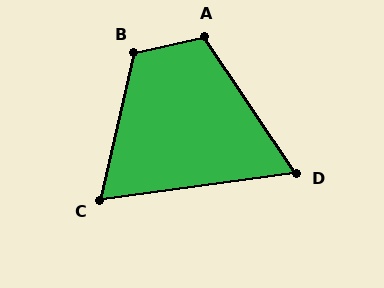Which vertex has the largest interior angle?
B, at approximately 116 degrees.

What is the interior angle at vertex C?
Approximately 69 degrees (acute).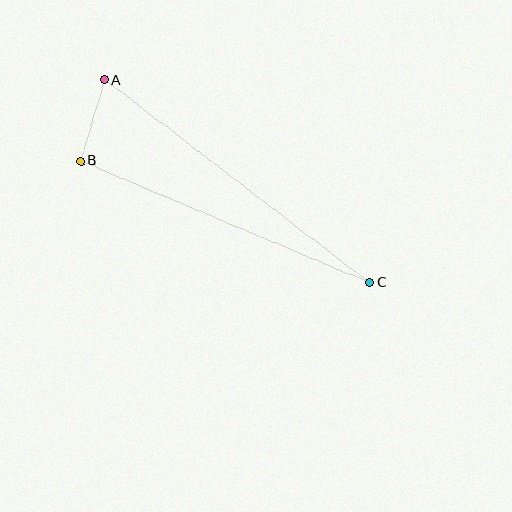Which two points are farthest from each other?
Points A and C are farthest from each other.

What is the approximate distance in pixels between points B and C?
The distance between B and C is approximately 313 pixels.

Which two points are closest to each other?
Points A and B are closest to each other.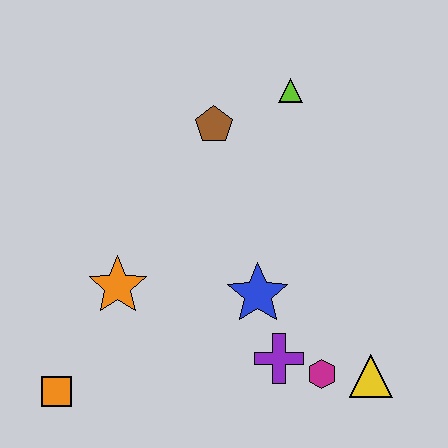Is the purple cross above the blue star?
No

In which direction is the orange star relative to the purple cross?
The orange star is to the left of the purple cross.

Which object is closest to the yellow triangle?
The magenta hexagon is closest to the yellow triangle.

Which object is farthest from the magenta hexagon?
The lime triangle is farthest from the magenta hexagon.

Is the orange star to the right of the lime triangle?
No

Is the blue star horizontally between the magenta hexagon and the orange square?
Yes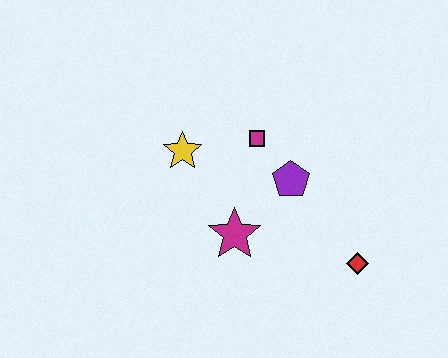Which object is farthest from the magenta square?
The red diamond is farthest from the magenta square.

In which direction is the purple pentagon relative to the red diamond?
The purple pentagon is above the red diamond.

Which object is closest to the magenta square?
The purple pentagon is closest to the magenta square.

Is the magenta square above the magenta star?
Yes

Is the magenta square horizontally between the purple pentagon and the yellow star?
Yes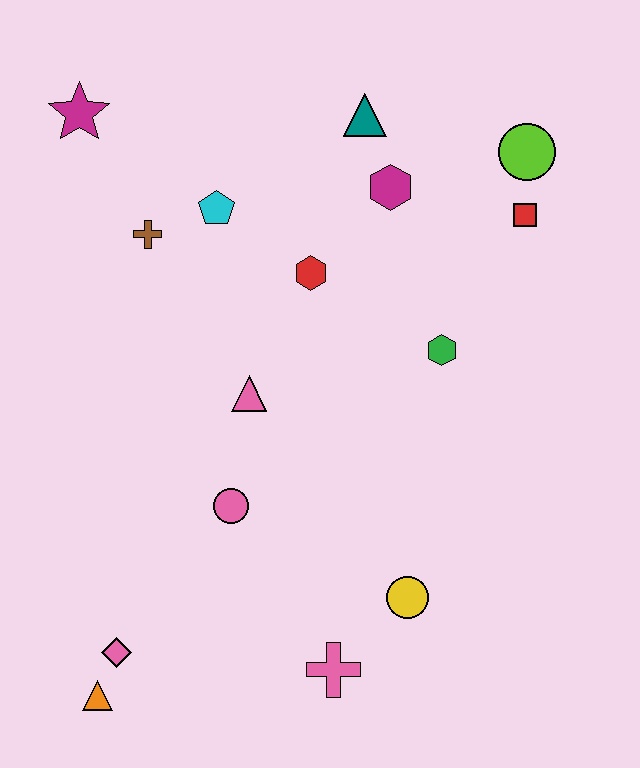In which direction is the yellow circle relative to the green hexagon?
The yellow circle is below the green hexagon.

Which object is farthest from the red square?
The orange triangle is farthest from the red square.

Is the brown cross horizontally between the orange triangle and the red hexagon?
Yes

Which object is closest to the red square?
The lime circle is closest to the red square.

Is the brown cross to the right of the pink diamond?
Yes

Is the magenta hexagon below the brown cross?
No